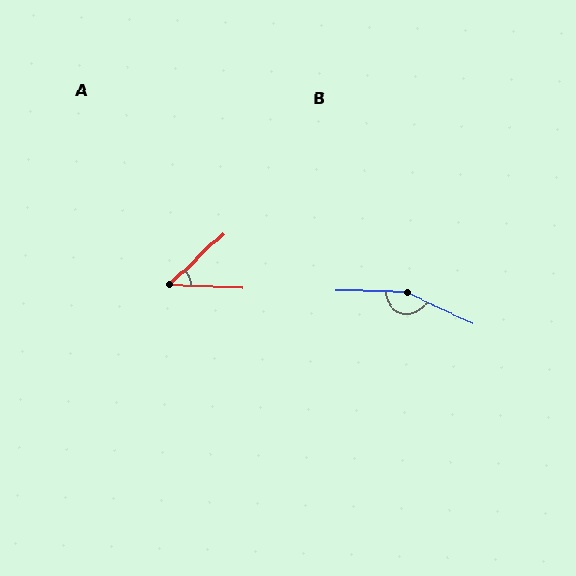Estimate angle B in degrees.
Approximately 156 degrees.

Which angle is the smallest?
A, at approximately 46 degrees.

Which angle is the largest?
B, at approximately 156 degrees.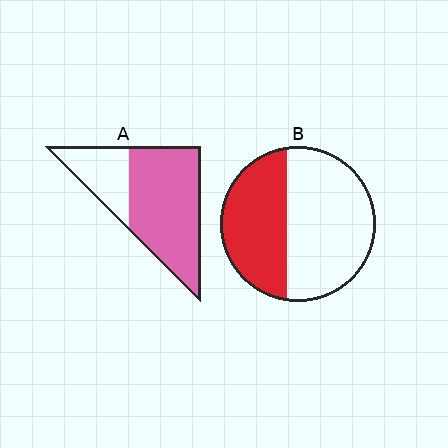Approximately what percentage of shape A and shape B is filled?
A is approximately 70% and B is approximately 40%.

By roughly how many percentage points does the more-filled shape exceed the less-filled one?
By roughly 30 percentage points (A over B).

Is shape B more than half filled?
No.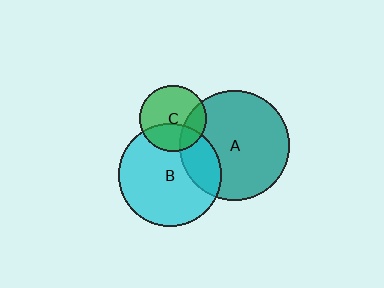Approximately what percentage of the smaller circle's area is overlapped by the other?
Approximately 35%.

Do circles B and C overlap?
Yes.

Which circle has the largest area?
Circle A (teal).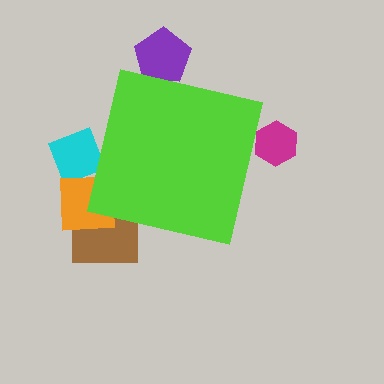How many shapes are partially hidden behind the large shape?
5 shapes are partially hidden.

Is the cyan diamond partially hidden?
Yes, the cyan diamond is partially hidden behind the lime square.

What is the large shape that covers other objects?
A lime square.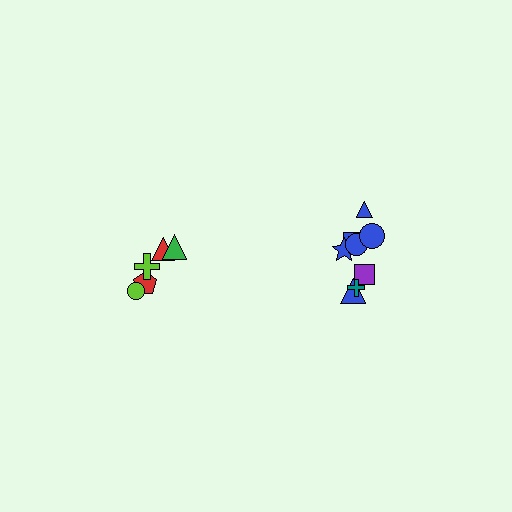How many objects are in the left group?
There are 5 objects.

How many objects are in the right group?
There are 8 objects.